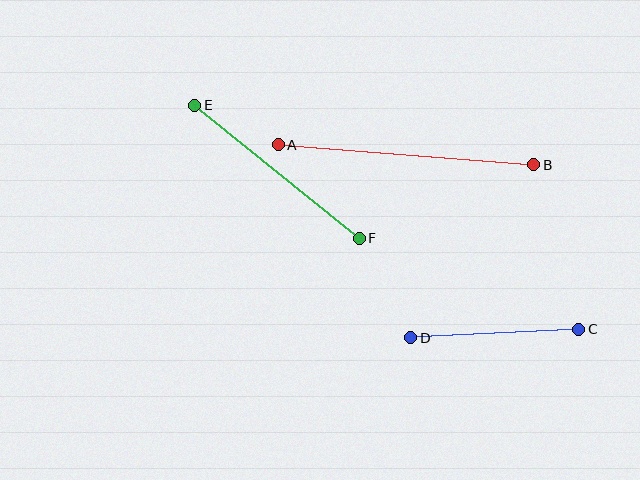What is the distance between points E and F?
The distance is approximately 211 pixels.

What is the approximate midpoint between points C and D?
The midpoint is at approximately (495, 334) pixels.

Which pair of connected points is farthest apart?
Points A and B are farthest apart.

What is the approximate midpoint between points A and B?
The midpoint is at approximately (406, 155) pixels.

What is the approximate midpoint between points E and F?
The midpoint is at approximately (277, 172) pixels.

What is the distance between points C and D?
The distance is approximately 168 pixels.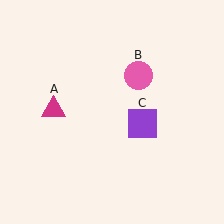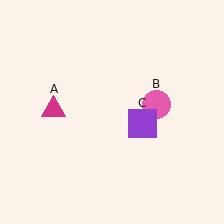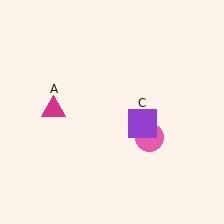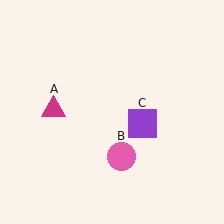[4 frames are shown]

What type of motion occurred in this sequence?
The pink circle (object B) rotated clockwise around the center of the scene.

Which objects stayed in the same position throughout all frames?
Magenta triangle (object A) and purple square (object C) remained stationary.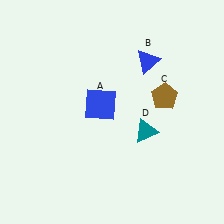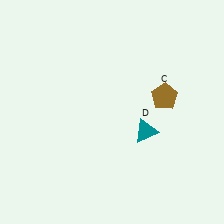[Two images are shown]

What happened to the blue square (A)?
The blue square (A) was removed in Image 2. It was in the top-left area of Image 1.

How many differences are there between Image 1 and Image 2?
There are 2 differences between the two images.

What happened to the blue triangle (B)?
The blue triangle (B) was removed in Image 2. It was in the top-right area of Image 1.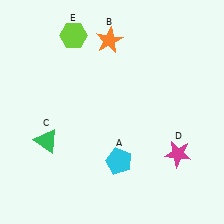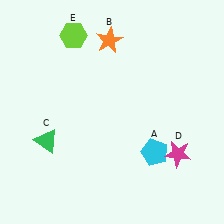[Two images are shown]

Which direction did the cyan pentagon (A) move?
The cyan pentagon (A) moved right.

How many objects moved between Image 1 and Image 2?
1 object moved between the two images.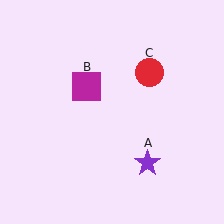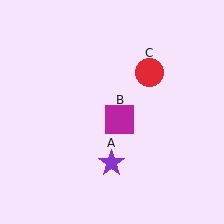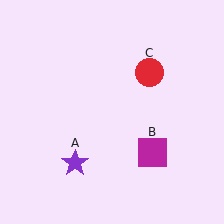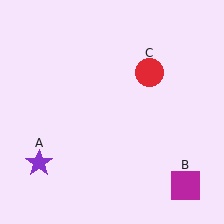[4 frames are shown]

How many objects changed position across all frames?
2 objects changed position: purple star (object A), magenta square (object B).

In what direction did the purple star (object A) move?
The purple star (object A) moved left.